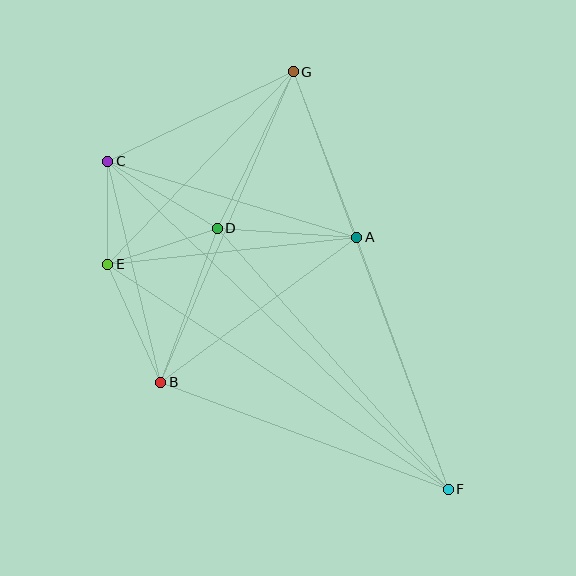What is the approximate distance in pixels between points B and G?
The distance between B and G is approximately 338 pixels.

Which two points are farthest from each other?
Points C and F are farthest from each other.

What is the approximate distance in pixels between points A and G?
The distance between A and G is approximately 177 pixels.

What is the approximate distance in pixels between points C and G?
The distance between C and G is approximately 206 pixels.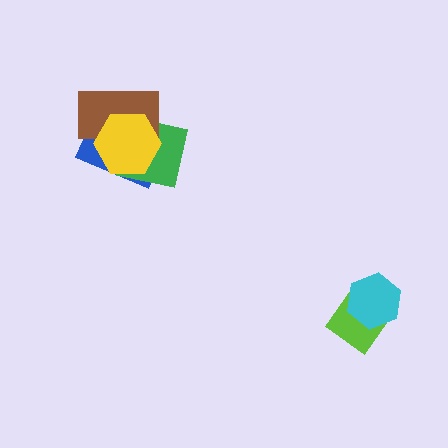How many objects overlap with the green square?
3 objects overlap with the green square.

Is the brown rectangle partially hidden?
Yes, it is partially covered by another shape.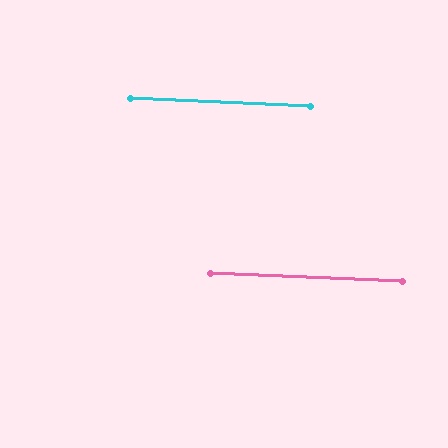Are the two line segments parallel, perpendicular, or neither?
Parallel — their directions differ by only 0.2°.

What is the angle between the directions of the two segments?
Approximately 0 degrees.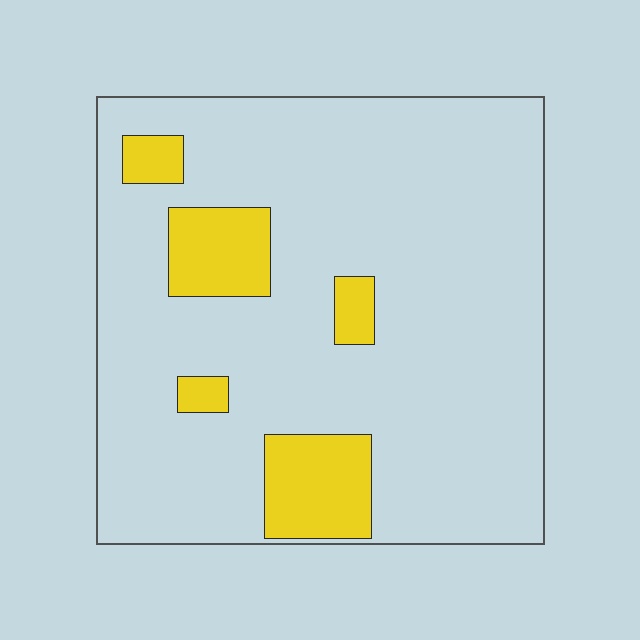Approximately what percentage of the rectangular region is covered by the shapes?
Approximately 15%.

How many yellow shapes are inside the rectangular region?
5.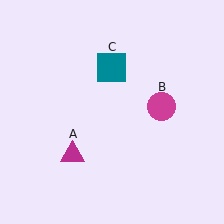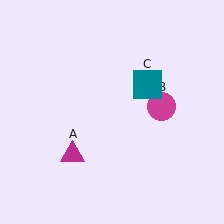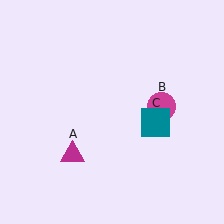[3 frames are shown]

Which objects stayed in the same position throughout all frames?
Magenta triangle (object A) and magenta circle (object B) remained stationary.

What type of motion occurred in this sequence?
The teal square (object C) rotated clockwise around the center of the scene.